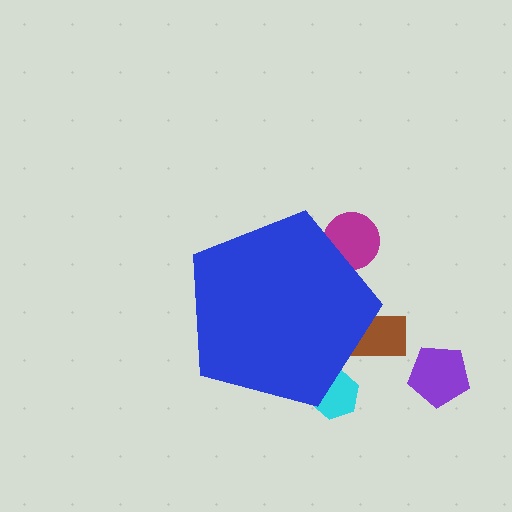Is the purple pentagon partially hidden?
No, the purple pentagon is fully visible.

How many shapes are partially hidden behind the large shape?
3 shapes are partially hidden.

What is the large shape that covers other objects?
A blue pentagon.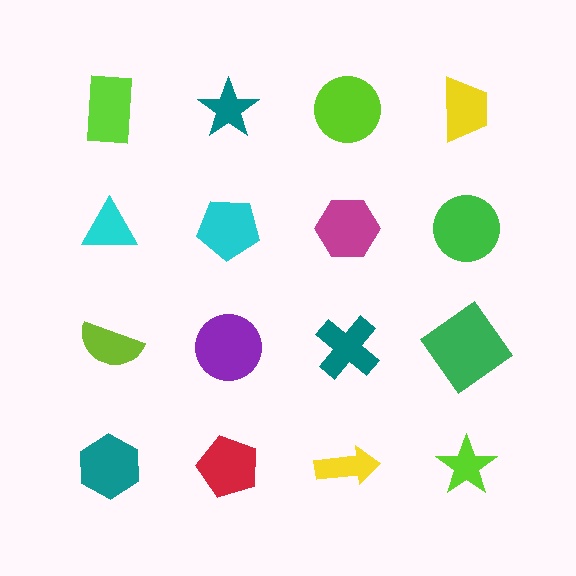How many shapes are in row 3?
4 shapes.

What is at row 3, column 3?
A teal cross.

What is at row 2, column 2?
A cyan pentagon.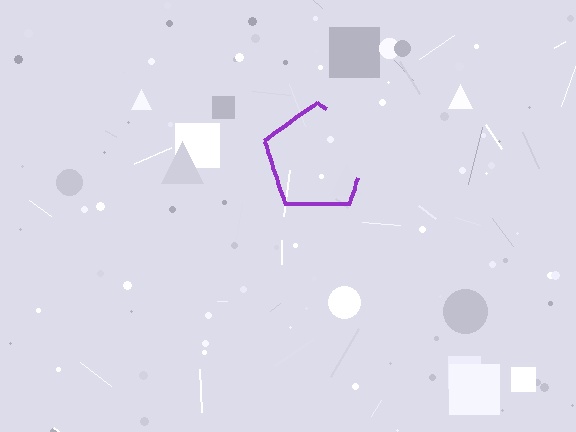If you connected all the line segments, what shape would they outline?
They would outline a pentagon.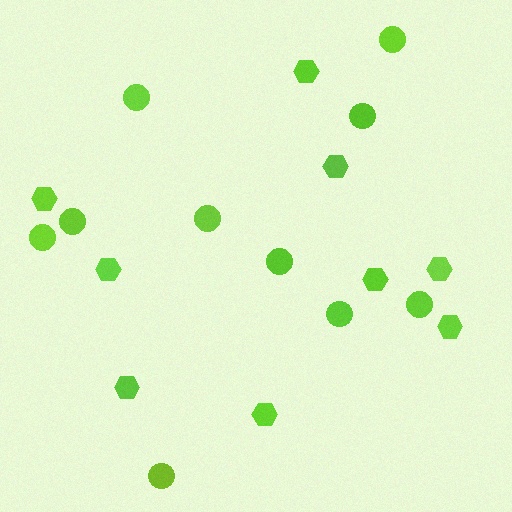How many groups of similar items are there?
There are 2 groups: one group of hexagons (9) and one group of circles (10).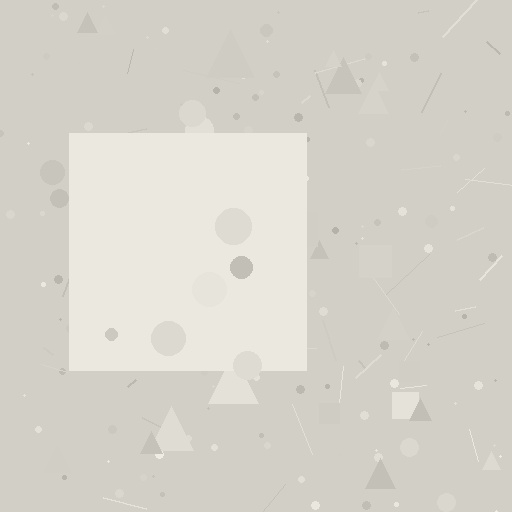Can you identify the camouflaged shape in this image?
The camouflaged shape is a square.